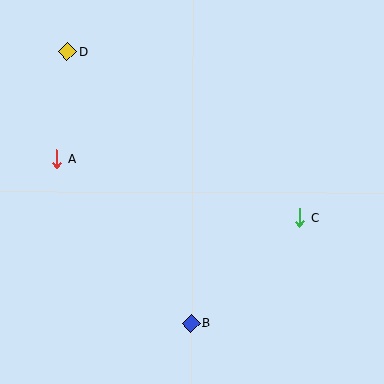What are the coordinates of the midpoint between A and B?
The midpoint between A and B is at (124, 241).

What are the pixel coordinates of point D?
Point D is at (67, 51).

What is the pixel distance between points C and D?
The distance between C and D is 286 pixels.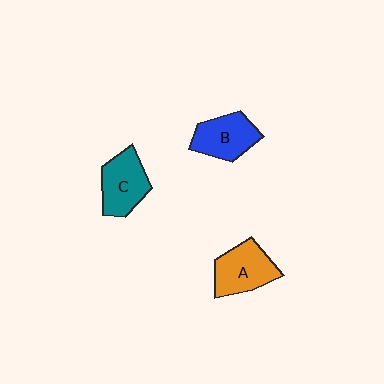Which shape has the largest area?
Shape A (orange).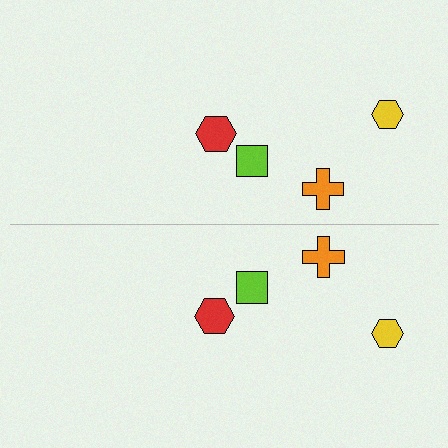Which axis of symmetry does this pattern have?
The pattern has a horizontal axis of symmetry running through the center of the image.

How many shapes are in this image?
There are 8 shapes in this image.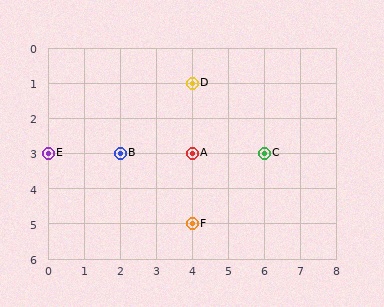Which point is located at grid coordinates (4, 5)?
Point F is at (4, 5).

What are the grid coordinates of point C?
Point C is at grid coordinates (6, 3).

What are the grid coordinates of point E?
Point E is at grid coordinates (0, 3).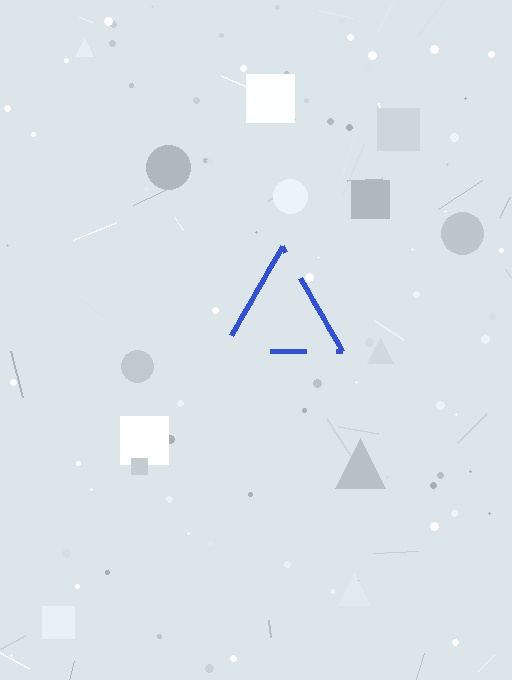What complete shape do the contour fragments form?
The contour fragments form a triangle.